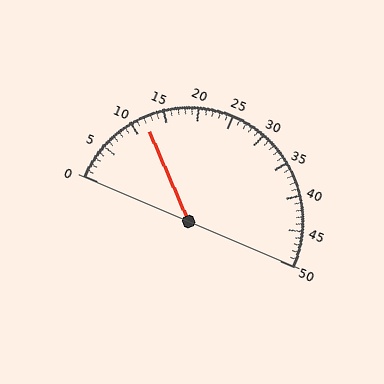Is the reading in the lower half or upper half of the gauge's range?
The reading is in the lower half of the range (0 to 50).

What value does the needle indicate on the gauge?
The needle indicates approximately 12.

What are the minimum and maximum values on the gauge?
The gauge ranges from 0 to 50.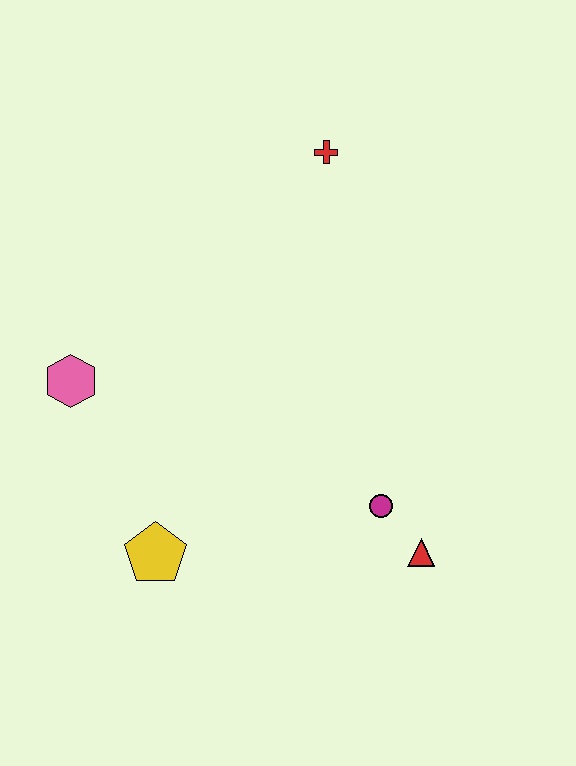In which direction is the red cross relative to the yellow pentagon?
The red cross is above the yellow pentagon.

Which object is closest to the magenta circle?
The red triangle is closest to the magenta circle.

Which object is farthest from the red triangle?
The red cross is farthest from the red triangle.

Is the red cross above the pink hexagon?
Yes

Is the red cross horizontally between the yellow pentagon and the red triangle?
Yes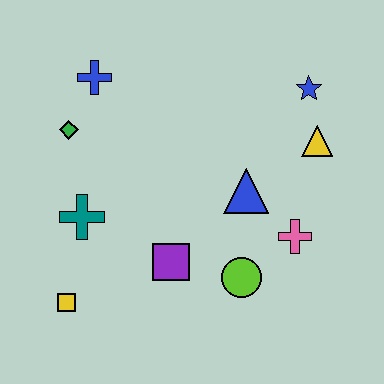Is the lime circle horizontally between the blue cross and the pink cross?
Yes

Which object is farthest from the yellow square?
The blue star is farthest from the yellow square.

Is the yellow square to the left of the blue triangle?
Yes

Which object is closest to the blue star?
The yellow triangle is closest to the blue star.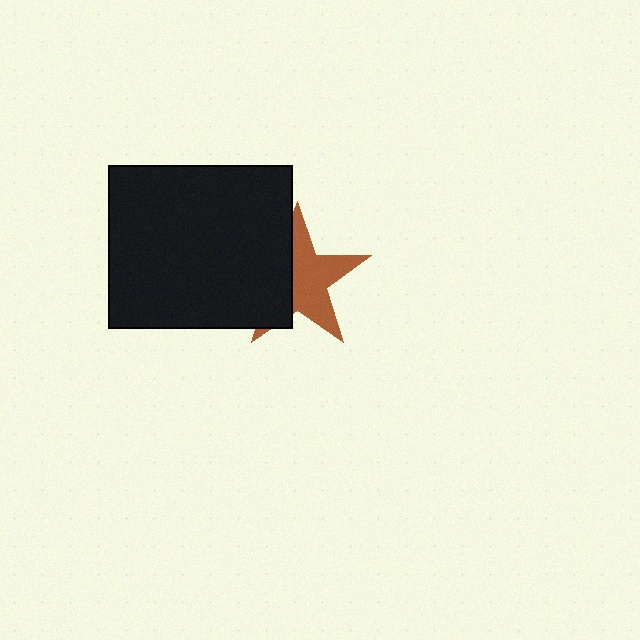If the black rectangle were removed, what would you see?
You would see the complete brown star.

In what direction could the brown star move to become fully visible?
The brown star could move right. That would shift it out from behind the black rectangle entirely.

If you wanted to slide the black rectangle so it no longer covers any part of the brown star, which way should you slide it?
Slide it left — that is the most direct way to separate the two shapes.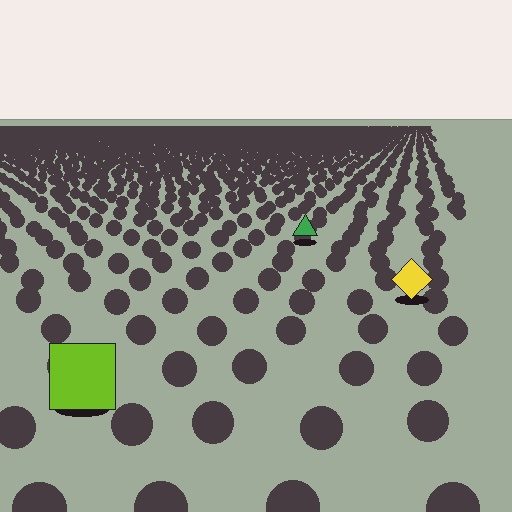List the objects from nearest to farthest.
From nearest to farthest: the lime square, the yellow diamond, the green triangle.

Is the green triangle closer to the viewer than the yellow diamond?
No. The yellow diamond is closer — you can tell from the texture gradient: the ground texture is coarser near it.